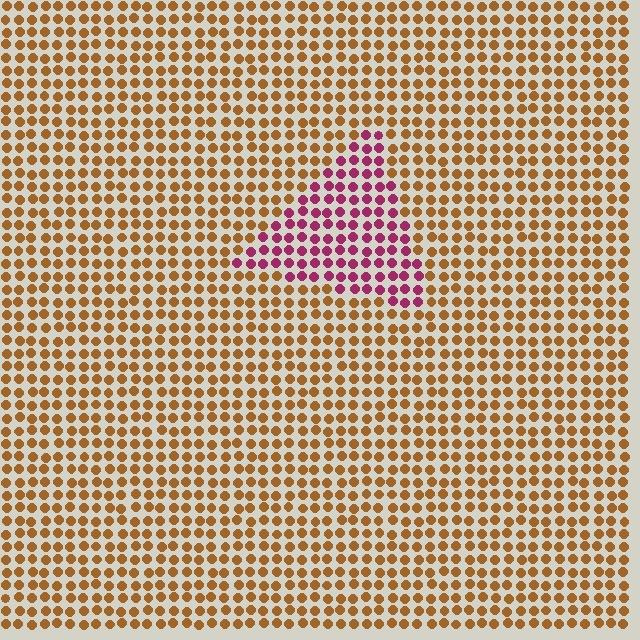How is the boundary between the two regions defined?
The boundary is defined purely by a slight shift in hue (about 62 degrees). Spacing, size, and orientation are identical on both sides.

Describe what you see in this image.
The image is filled with small brown elements in a uniform arrangement. A triangle-shaped region is visible where the elements are tinted to a slightly different hue, forming a subtle color boundary.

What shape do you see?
I see a triangle.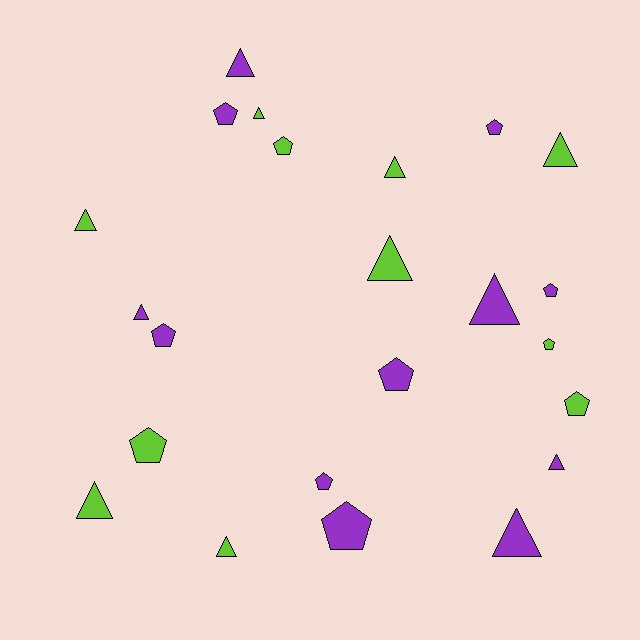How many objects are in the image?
There are 23 objects.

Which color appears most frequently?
Purple, with 12 objects.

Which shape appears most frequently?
Triangle, with 12 objects.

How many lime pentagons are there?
There are 4 lime pentagons.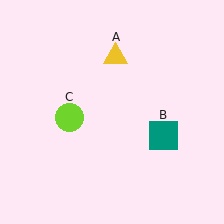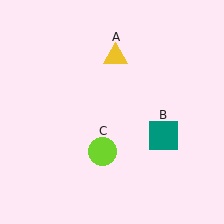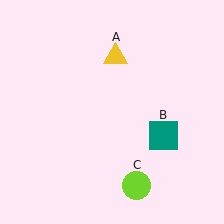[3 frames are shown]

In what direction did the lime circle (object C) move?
The lime circle (object C) moved down and to the right.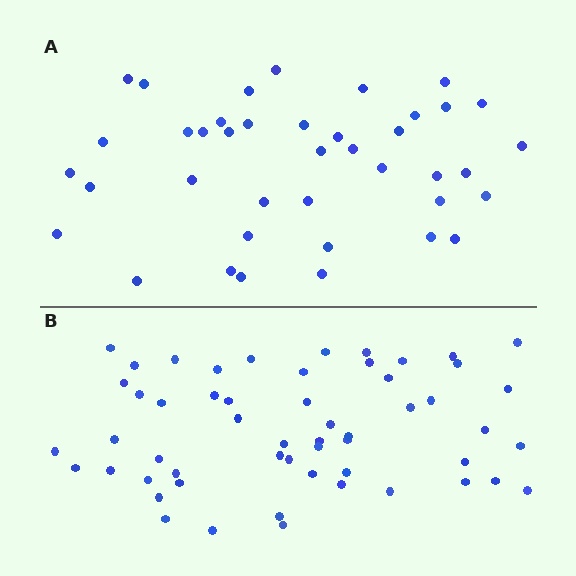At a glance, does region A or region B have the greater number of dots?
Region B (the bottom region) has more dots.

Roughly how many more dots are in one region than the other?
Region B has approximately 15 more dots than region A.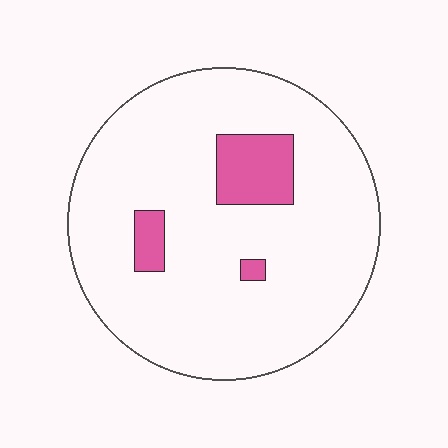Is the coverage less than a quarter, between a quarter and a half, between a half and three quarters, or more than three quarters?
Less than a quarter.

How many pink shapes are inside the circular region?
3.